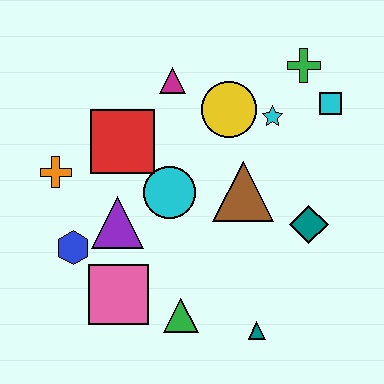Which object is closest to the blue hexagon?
The purple triangle is closest to the blue hexagon.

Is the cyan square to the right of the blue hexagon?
Yes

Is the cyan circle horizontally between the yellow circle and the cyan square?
No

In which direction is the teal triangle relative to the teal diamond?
The teal triangle is below the teal diamond.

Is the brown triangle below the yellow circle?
Yes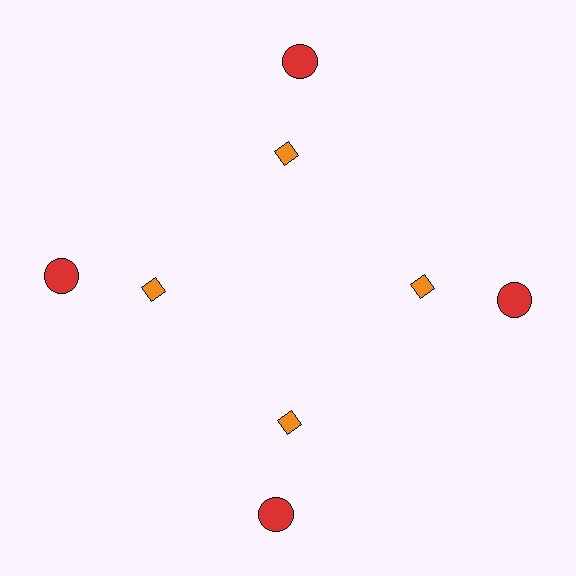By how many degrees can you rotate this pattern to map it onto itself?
The pattern maps onto itself every 90 degrees of rotation.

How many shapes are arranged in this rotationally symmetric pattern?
There are 8 shapes, arranged in 4 groups of 2.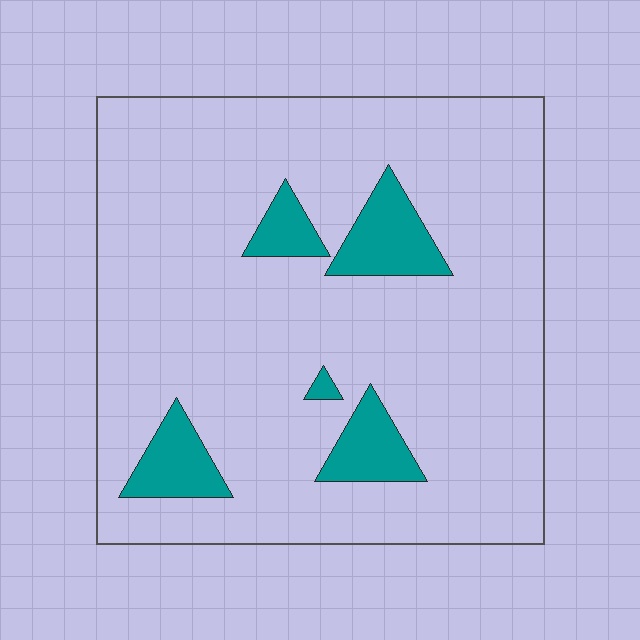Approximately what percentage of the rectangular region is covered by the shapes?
Approximately 10%.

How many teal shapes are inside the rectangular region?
5.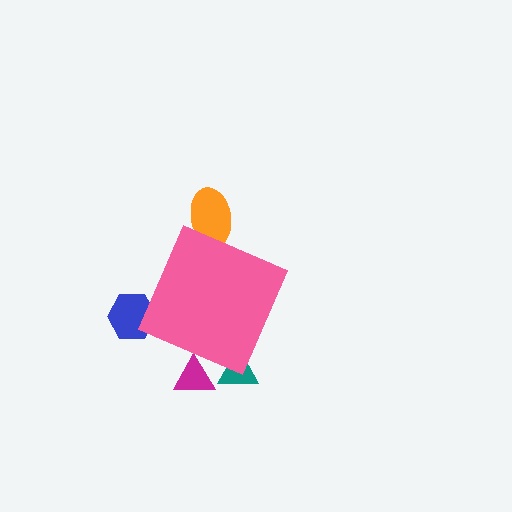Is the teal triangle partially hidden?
Yes, the teal triangle is partially hidden behind the pink diamond.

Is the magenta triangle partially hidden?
Yes, the magenta triangle is partially hidden behind the pink diamond.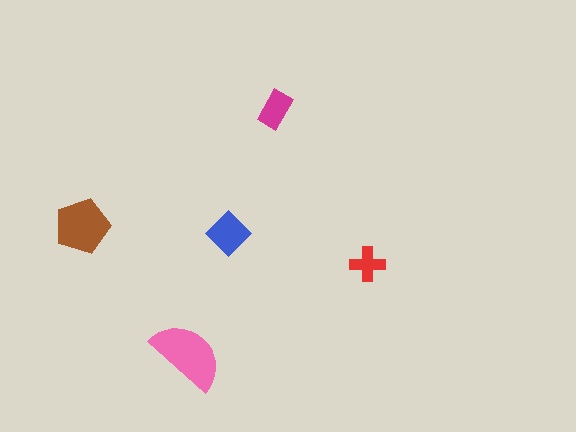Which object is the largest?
The pink semicircle.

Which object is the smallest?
The red cross.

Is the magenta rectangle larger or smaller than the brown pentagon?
Smaller.